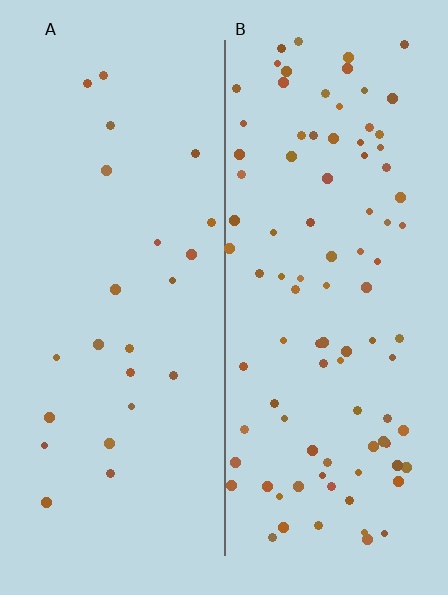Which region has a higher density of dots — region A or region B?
B (the right).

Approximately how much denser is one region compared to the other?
Approximately 4.0× — region B over region A.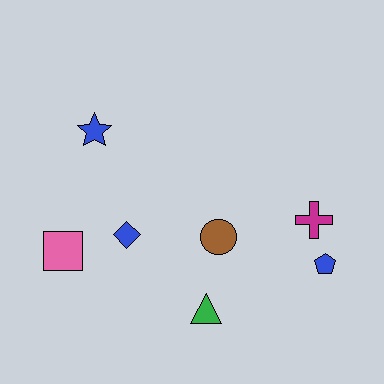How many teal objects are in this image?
There are no teal objects.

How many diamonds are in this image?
There is 1 diamond.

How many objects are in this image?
There are 7 objects.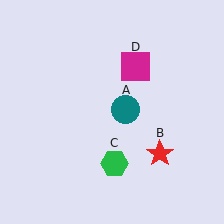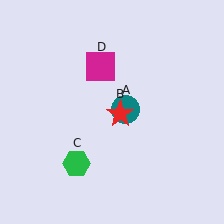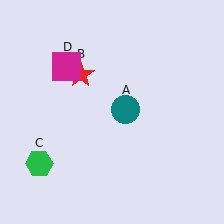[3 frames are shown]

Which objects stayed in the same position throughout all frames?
Teal circle (object A) remained stationary.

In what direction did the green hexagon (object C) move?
The green hexagon (object C) moved left.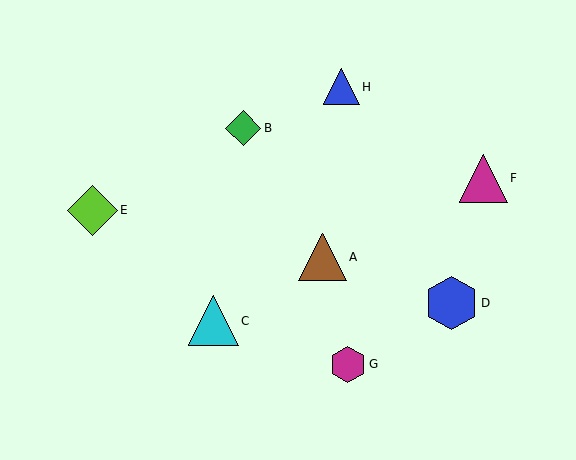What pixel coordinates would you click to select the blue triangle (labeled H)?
Click at (341, 87) to select the blue triangle H.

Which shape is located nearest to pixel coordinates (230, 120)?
The green diamond (labeled B) at (243, 128) is nearest to that location.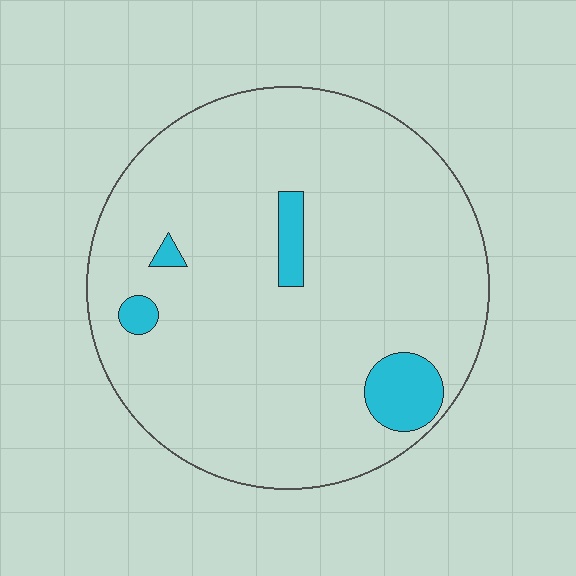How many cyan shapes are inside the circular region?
4.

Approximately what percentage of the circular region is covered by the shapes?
Approximately 5%.